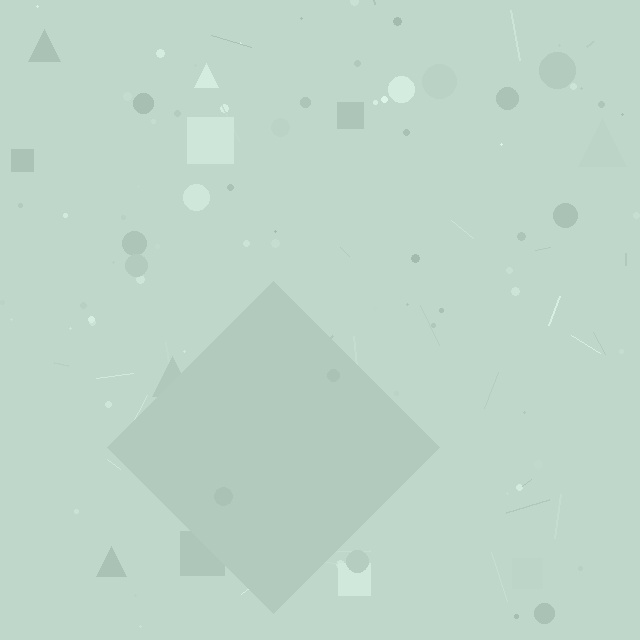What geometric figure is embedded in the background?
A diamond is embedded in the background.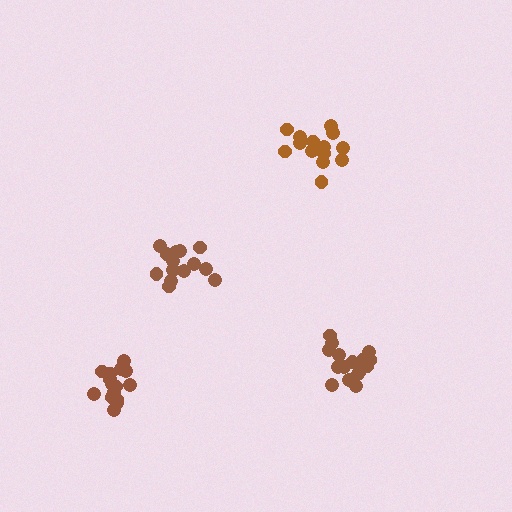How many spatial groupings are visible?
There are 4 spatial groupings.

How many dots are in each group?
Group 1: 14 dots, Group 2: 17 dots, Group 3: 14 dots, Group 4: 16 dots (61 total).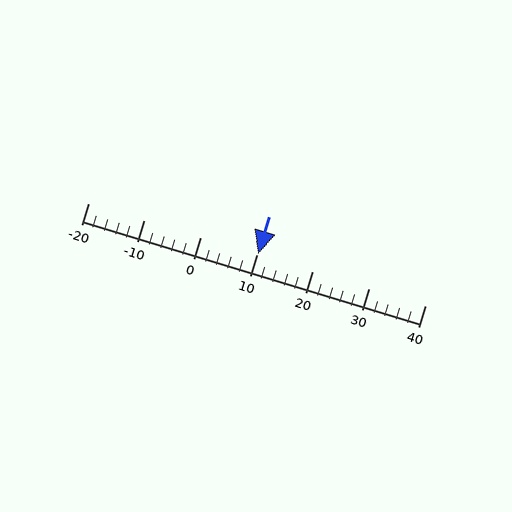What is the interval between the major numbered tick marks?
The major tick marks are spaced 10 units apart.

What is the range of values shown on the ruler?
The ruler shows values from -20 to 40.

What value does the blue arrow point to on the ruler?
The blue arrow points to approximately 10.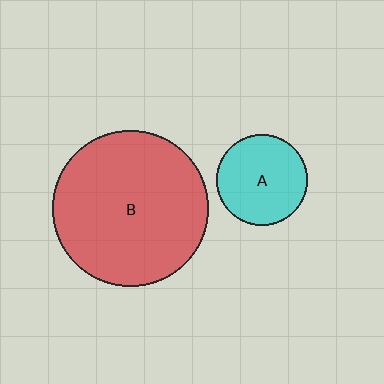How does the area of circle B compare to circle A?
Approximately 2.9 times.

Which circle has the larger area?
Circle B (red).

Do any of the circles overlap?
No, none of the circles overlap.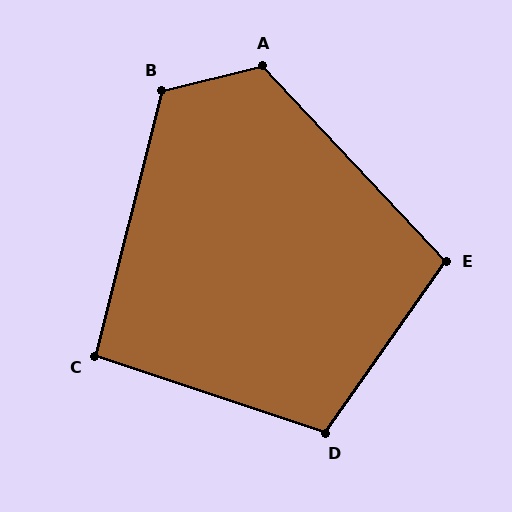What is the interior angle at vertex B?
Approximately 118 degrees (obtuse).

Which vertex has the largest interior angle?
A, at approximately 119 degrees.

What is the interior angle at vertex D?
Approximately 107 degrees (obtuse).